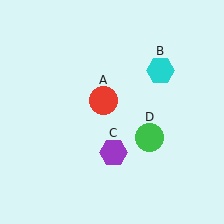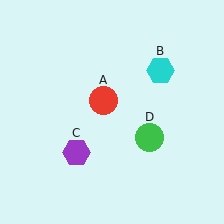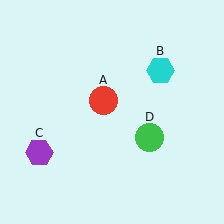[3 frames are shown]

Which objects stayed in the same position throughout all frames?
Red circle (object A) and cyan hexagon (object B) and green circle (object D) remained stationary.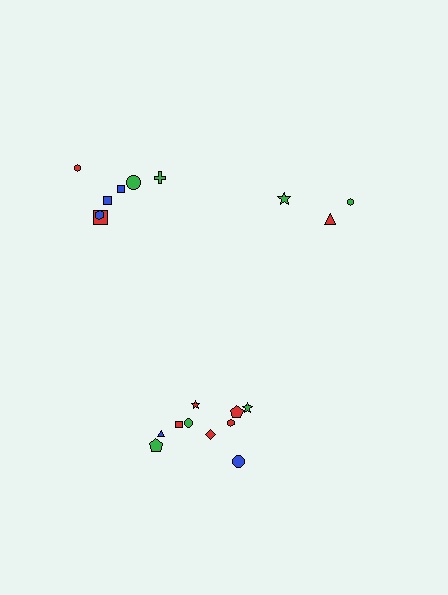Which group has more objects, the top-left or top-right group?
The top-left group.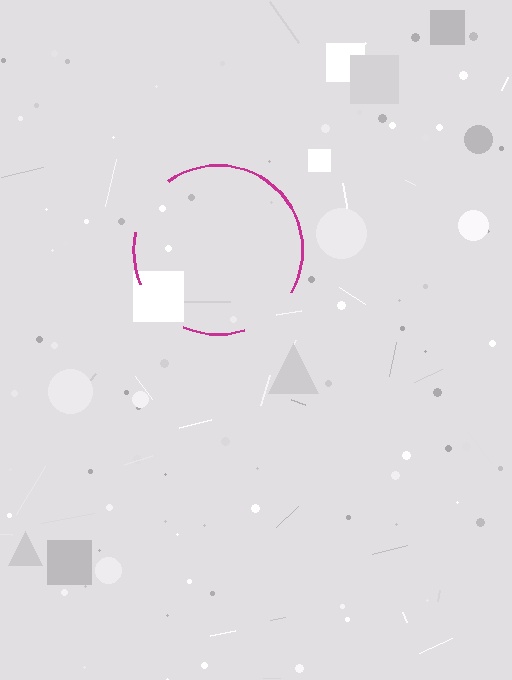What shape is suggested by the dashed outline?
The dashed outline suggests a circle.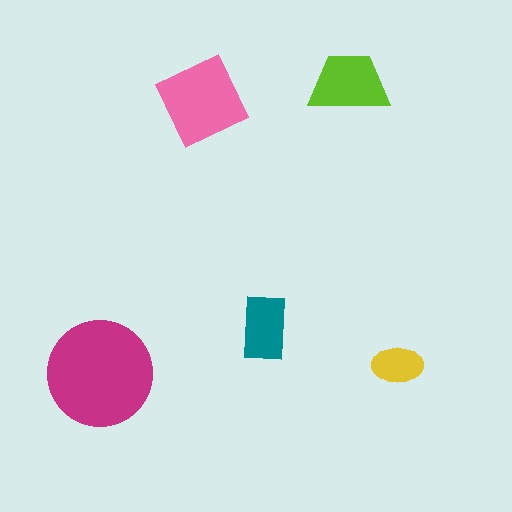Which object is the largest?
The magenta circle.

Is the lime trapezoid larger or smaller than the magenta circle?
Smaller.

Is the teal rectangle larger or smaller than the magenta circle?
Smaller.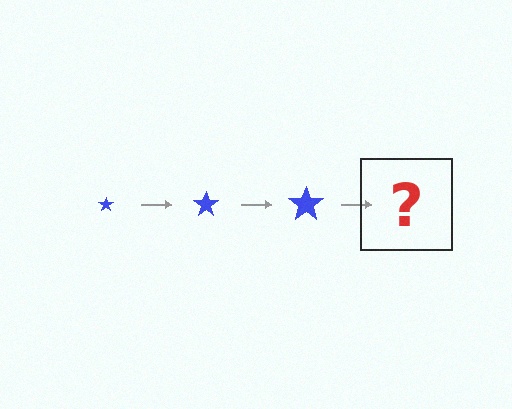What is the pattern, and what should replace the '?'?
The pattern is that the star gets progressively larger each step. The '?' should be a blue star, larger than the previous one.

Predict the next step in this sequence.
The next step is a blue star, larger than the previous one.